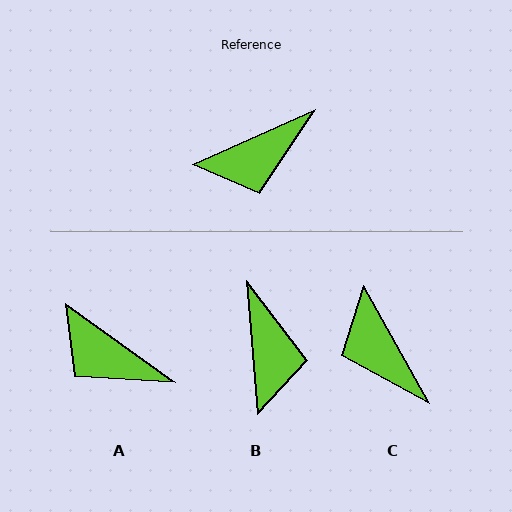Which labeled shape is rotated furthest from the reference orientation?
C, about 85 degrees away.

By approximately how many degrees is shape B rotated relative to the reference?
Approximately 71 degrees counter-clockwise.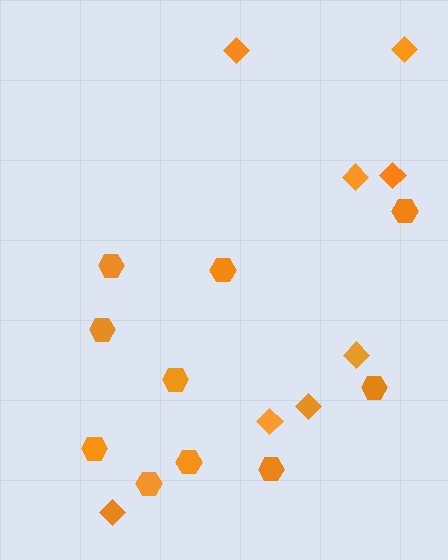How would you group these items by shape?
There are 2 groups: one group of diamonds (8) and one group of hexagons (10).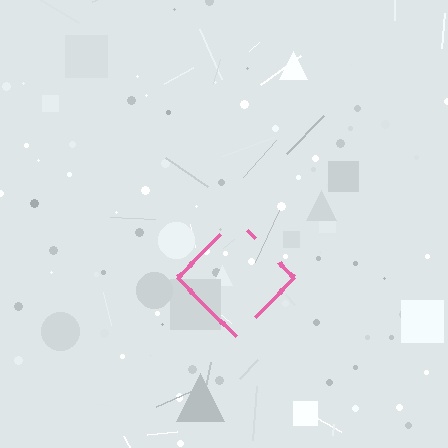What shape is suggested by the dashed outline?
The dashed outline suggests a diamond.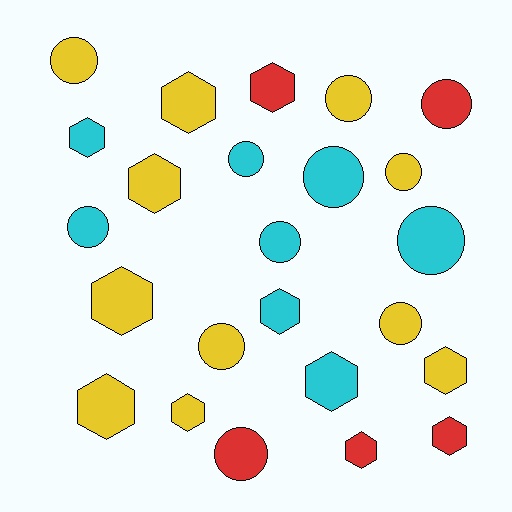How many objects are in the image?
There are 24 objects.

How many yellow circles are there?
There are 5 yellow circles.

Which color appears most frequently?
Yellow, with 11 objects.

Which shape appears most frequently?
Circle, with 12 objects.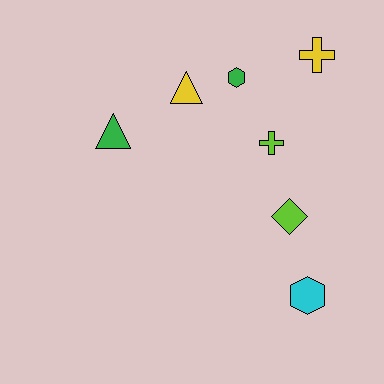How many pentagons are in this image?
There are no pentagons.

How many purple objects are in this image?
There are no purple objects.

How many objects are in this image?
There are 7 objects.